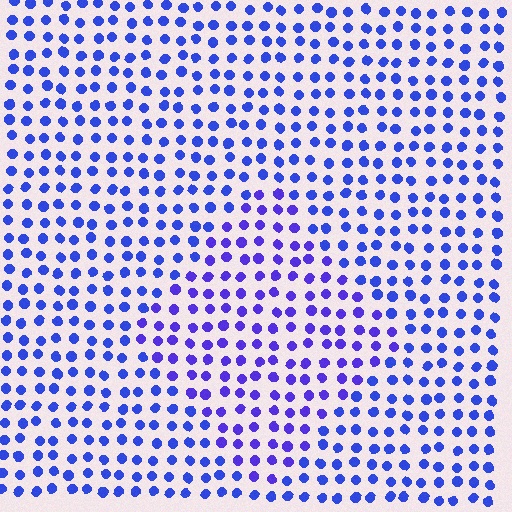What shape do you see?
I see a diamond.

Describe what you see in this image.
The image is filled with small blue elements in a uniform arrangement. A diamond-shaped region is visible where the elements are tinted to a slightly different hue, forming a subtle color boundary.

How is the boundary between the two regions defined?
The boundary is defined purely by a slight shift in hue (about 21 degrees). Spacing, size, and orientation are identical on both sides.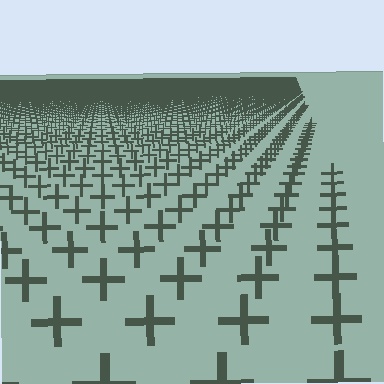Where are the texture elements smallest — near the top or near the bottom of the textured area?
Near the top.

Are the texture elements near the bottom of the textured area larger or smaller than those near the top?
Larger. Near the bottom, elements are closer to the viewer and appear at a bigger on-screen size.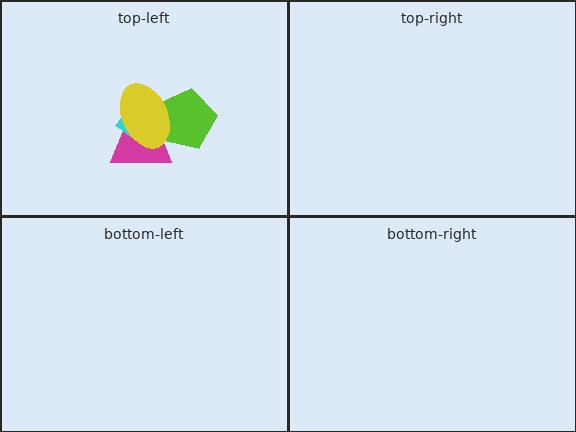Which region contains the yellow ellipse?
The top-left region.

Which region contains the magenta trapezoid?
The top-left region.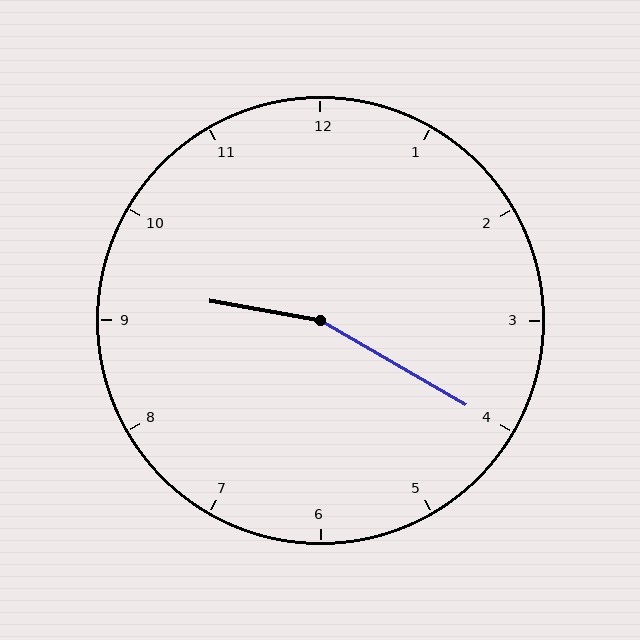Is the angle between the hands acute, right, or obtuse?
It is obtuse.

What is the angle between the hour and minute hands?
Approximately 160 degrees.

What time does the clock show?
9:20.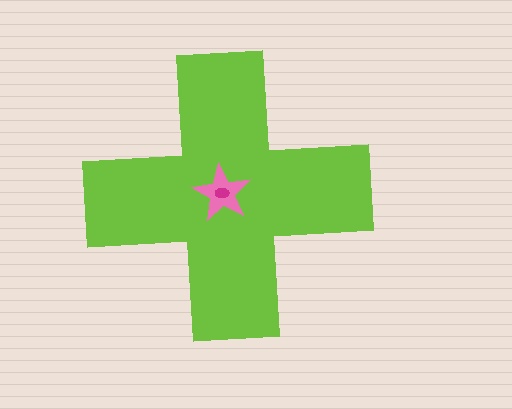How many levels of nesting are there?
3.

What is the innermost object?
The magenta ellipse.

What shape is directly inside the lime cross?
The pink star.